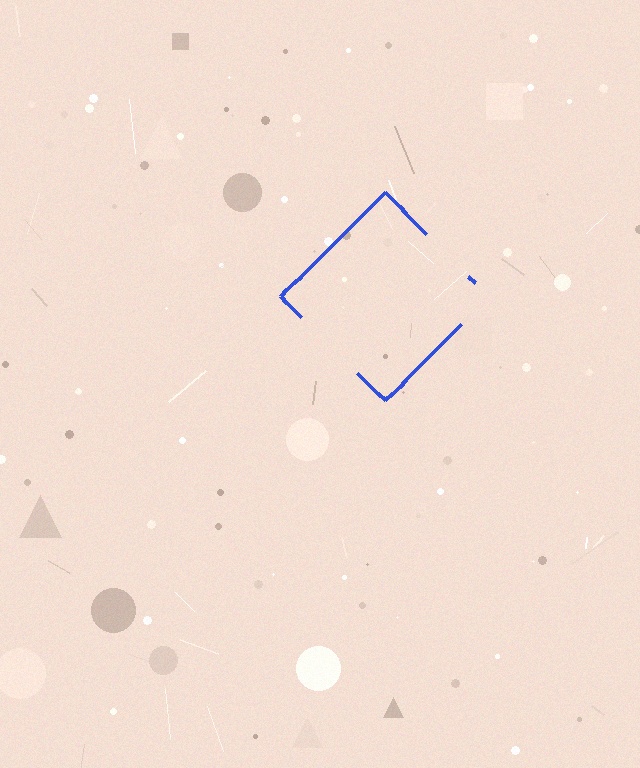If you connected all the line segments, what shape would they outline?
They would outline a diamond.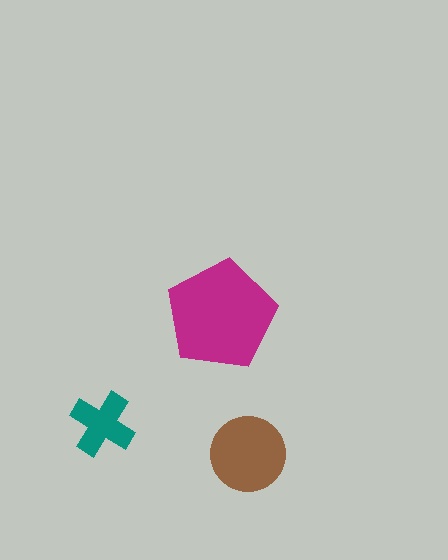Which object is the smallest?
The teal cross.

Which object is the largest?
The magenta pentagon.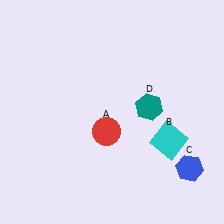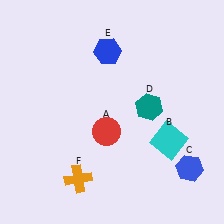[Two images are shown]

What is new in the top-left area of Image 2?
A blue hexagon (E) was added in the top-left area of Image 2.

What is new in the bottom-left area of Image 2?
An orange cross (F) was added in the bottom-left area of Image 2.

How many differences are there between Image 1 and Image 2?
There are 2 differences between the two images.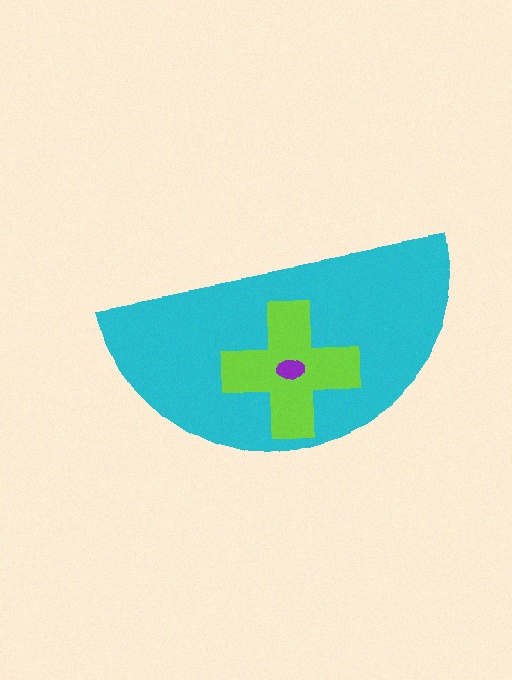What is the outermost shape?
The cyan semicircle.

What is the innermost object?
The purple ellipse.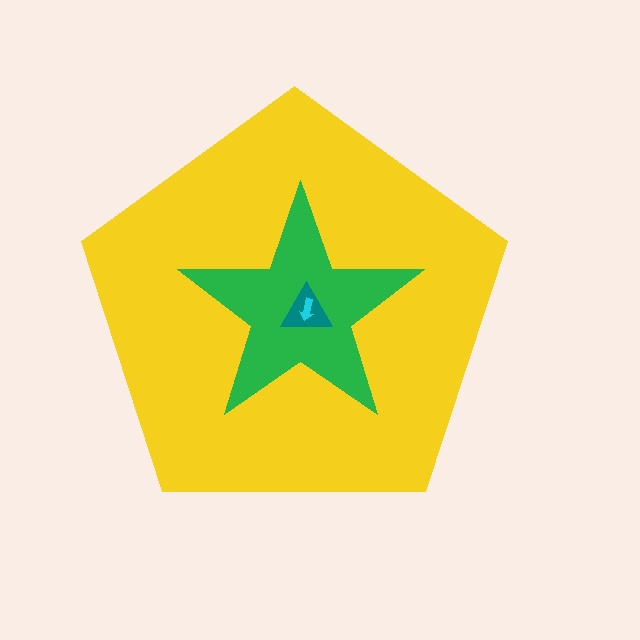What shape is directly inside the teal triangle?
The cyan arrow.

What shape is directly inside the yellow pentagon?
The green star.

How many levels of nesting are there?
4.